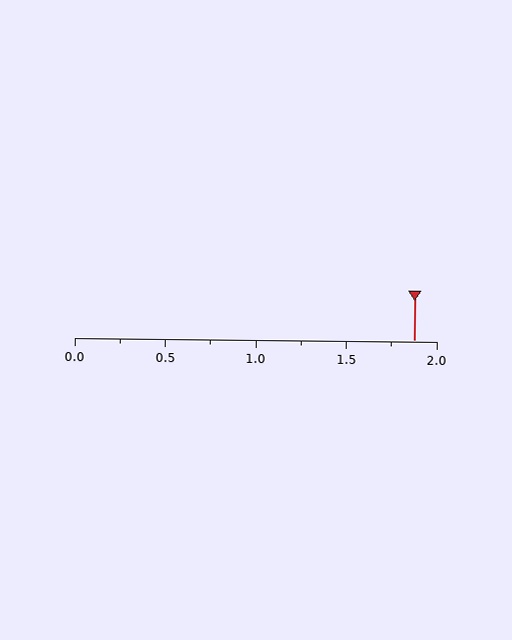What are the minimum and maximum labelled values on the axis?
The axis runs from 0.0 to 2.0.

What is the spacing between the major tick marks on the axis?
The major ticks are spaced 0.5 apart.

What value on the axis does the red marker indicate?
The marker indicates approximately 1.88.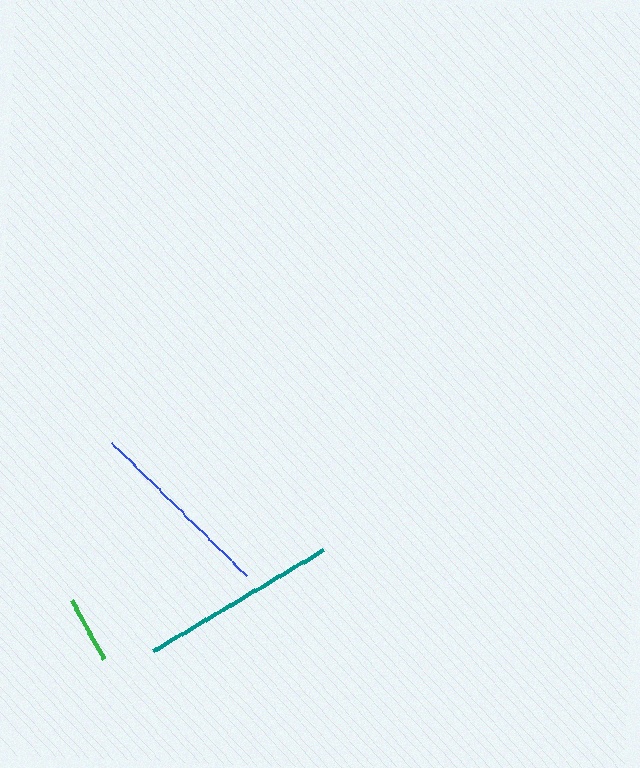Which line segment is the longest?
The teal line is the longest at approximately 198 pixels.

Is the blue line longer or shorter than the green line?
The blue line is longer than the green line.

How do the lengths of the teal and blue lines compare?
The teal and blue lines are approximately the same length.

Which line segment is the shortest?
The green line is the shortest at approximately 67 pixels.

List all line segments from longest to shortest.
From longest to shortest: teal, blue, green.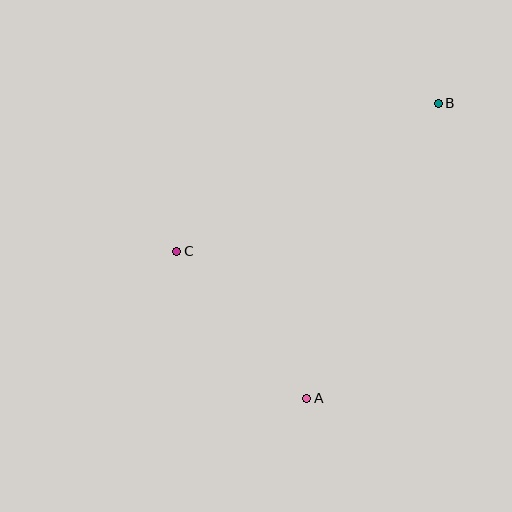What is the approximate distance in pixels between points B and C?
The distance between B and C is approximately 300 pixels.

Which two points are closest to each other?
Points A and C are closest to each other.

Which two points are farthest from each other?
Points A and B are farthest from each other.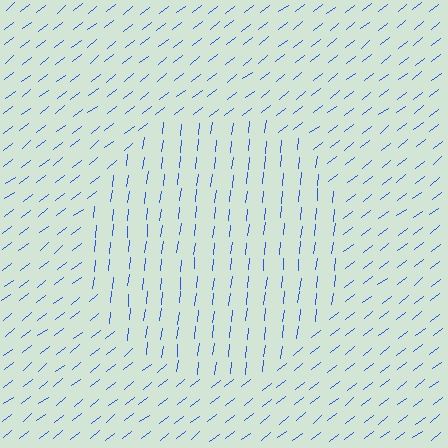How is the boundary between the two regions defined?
The boundary is defined purely by a change in line orientation (approximately 45 degrees difference). All lines are the same color and thickness.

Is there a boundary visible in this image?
Yes, there is a texture boundary formed by a change in line orientation.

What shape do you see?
I see a circle.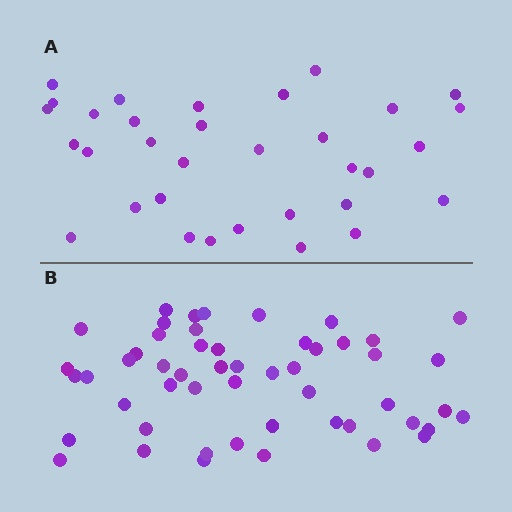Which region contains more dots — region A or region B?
Region B (the bottom region) has more dots.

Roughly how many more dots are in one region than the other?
Region B has approximately 20 more dots than region A.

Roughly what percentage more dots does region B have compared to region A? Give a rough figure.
About 60% more.